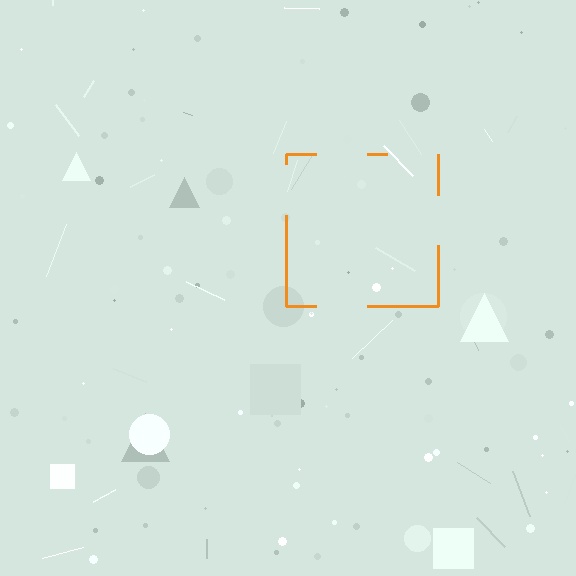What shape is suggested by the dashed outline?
The dashed outline suggests a square.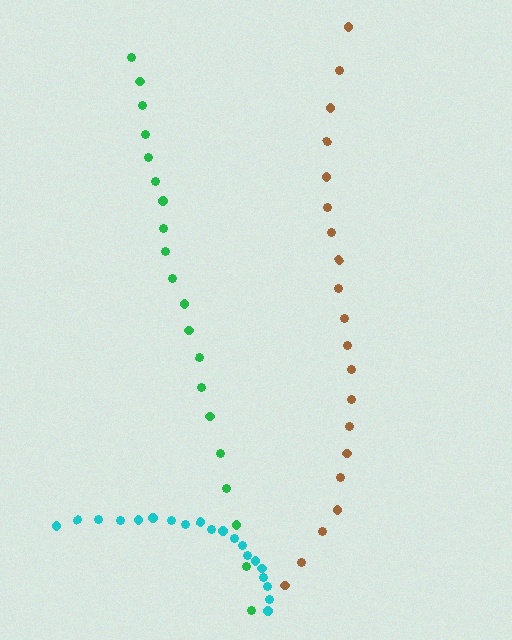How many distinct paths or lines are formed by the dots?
There are 3 distinct paths.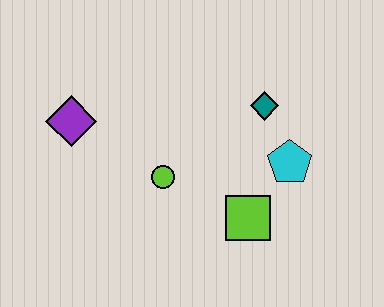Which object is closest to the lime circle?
The lime square is closest to the lime circle.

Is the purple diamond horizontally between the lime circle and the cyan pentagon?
No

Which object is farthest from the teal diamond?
The purple diamond is farthest from the teal diamond.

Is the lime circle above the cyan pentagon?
No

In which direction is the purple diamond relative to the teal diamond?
The purple diamond is to the left of the teal diamond.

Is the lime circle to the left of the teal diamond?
Yes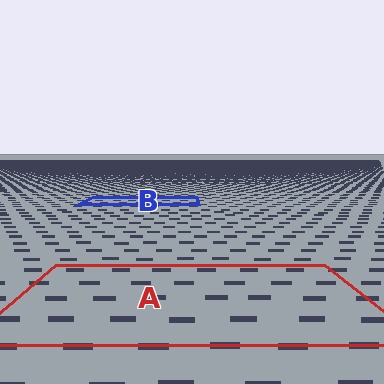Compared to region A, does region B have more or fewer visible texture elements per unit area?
Region B has more texture elements per unit area — they are packed more densely because it is farther away.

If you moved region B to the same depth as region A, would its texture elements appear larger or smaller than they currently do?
They would appear larger. At a closer depth, the same texture elements are projected at a bigger on-screen size.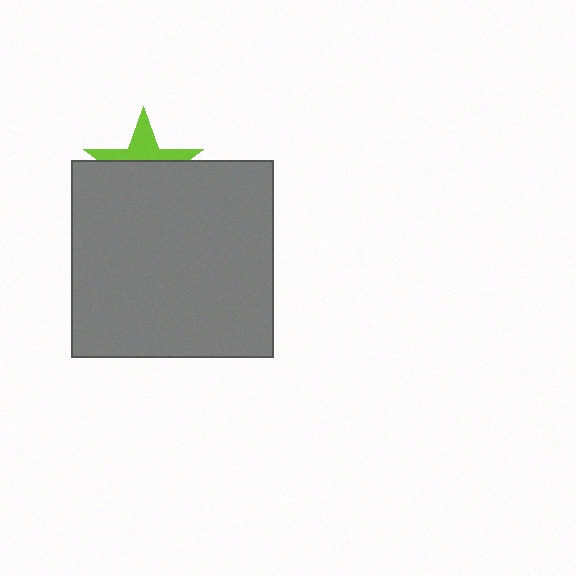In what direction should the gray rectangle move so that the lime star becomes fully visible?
The gray rectangle should move down. That is the shortest direction to clear the overlap and leave the lime star fully visible.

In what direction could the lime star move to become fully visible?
The lime star could move up. That would shift it out from behind the gray rectangle entirely.